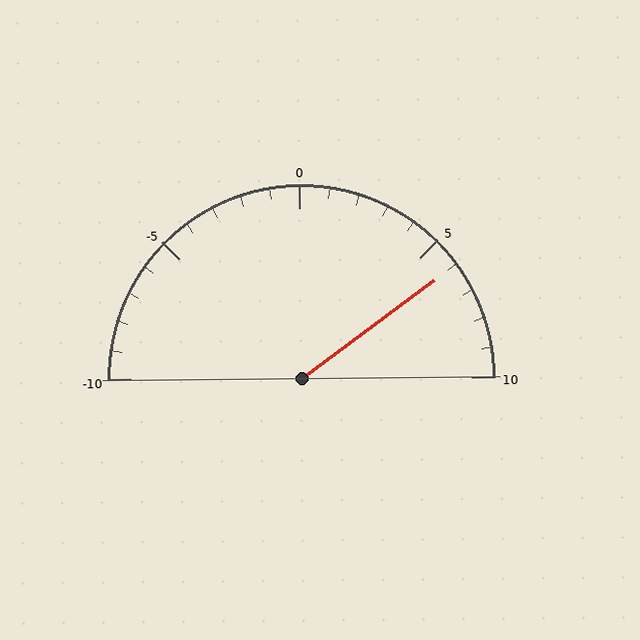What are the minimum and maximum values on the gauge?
The gauge ranges from -10 to 10.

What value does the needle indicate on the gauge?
The needle indicates approximately 6.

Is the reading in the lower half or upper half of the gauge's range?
The reading is in the upper half of the range (-10 to 10).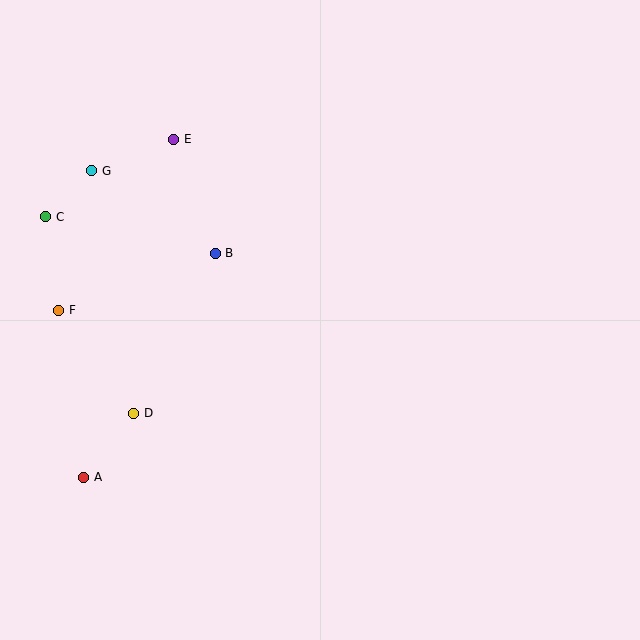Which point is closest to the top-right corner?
Point E is closest to the top-right corner.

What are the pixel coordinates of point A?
Point A is at (84, 477).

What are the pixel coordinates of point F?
Point F is at (59, 310).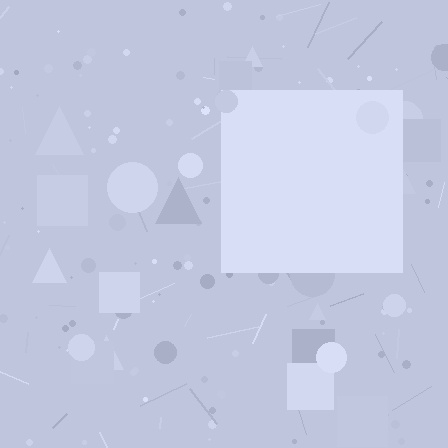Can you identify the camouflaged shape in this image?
The camouflaged shape is a square.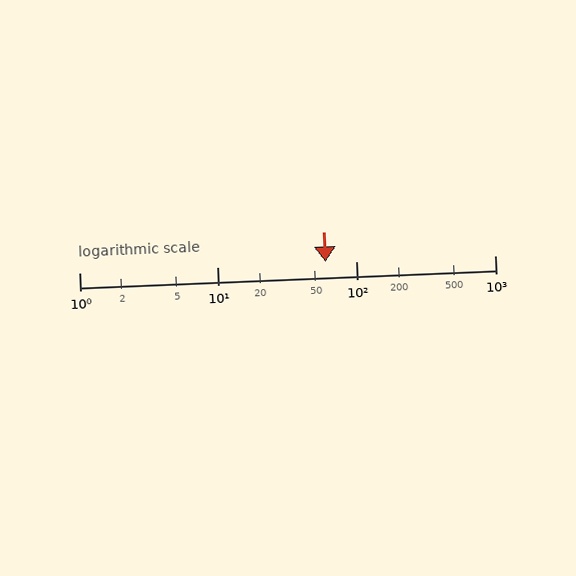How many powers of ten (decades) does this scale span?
The scale spans 3 decades, from 1 to 1000.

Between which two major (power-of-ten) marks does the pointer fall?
The pointer is between 10 and 100.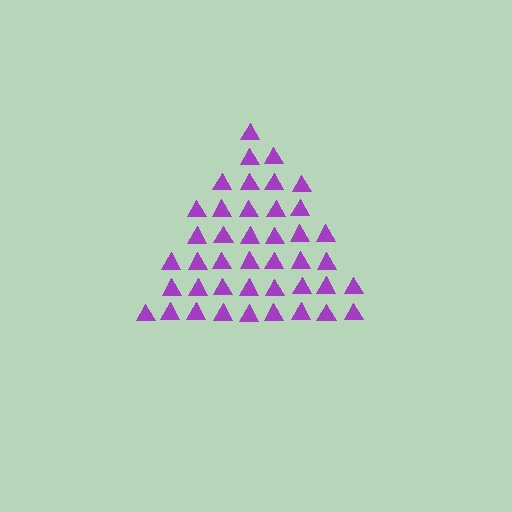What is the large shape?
The large shape is a triangle.